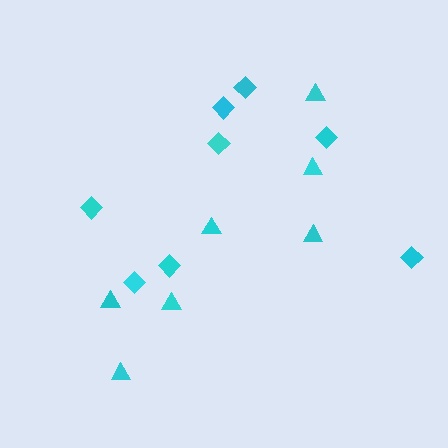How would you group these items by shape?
There are 2 groups: one group of triangles (7) and one group of diamonds (8).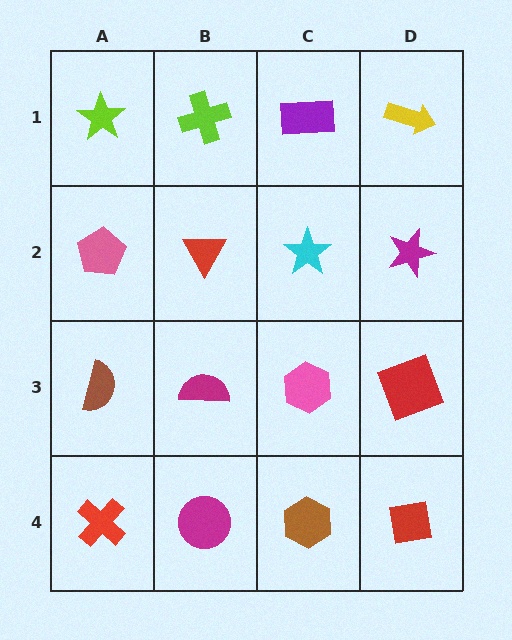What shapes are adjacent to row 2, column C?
A purple rectangle (row 1, column C), a pink hexagon (row 3, column C), a red triangle (row 2, column B), a magenta star (row 2, column D).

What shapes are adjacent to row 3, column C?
A cyan star (row 2, column C), a brown hexagon (row 4, column C), a magenta semicircle (row 3, column B), a red square (row 3, column D).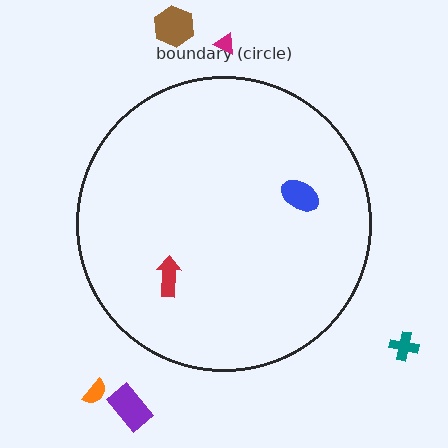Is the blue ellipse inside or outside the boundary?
Inside.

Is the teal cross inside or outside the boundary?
Outside.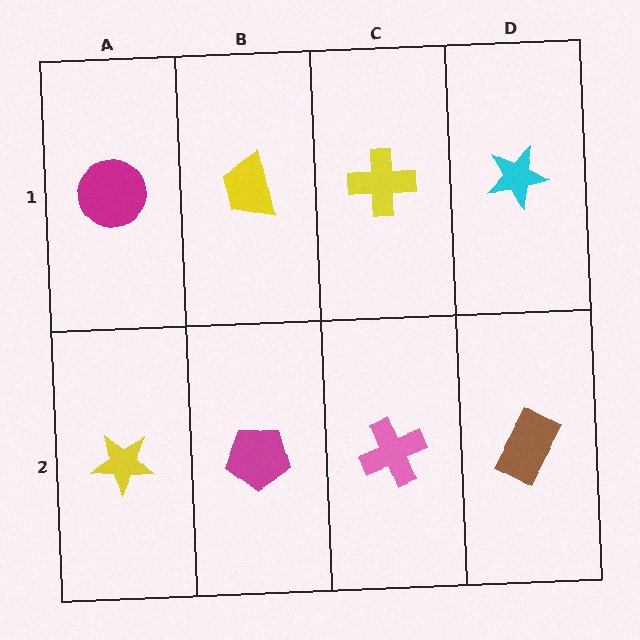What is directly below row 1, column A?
A yellow star.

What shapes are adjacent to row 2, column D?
A cyan star (row 1, column D), a pink cross (row 2, column C).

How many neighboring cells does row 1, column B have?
3.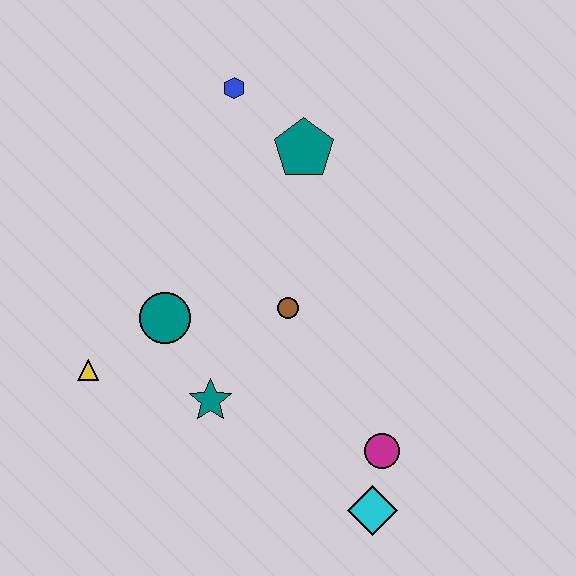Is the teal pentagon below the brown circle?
No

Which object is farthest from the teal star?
The blue hexagon is farthest from the teal star.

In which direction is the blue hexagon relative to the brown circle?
The blue hexagon is above the brown circle.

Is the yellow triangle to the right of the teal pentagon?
No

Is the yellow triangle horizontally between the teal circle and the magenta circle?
No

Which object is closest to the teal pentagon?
The blue hexagon is closest to the teal pentagon.